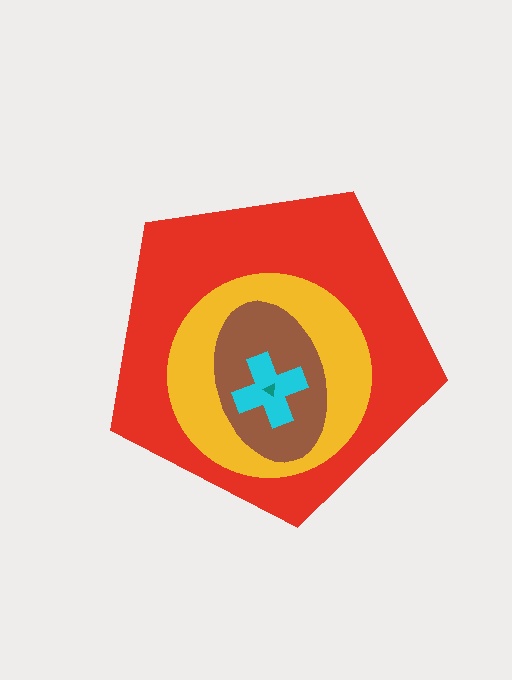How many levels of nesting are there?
5.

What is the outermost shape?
The red pentagon.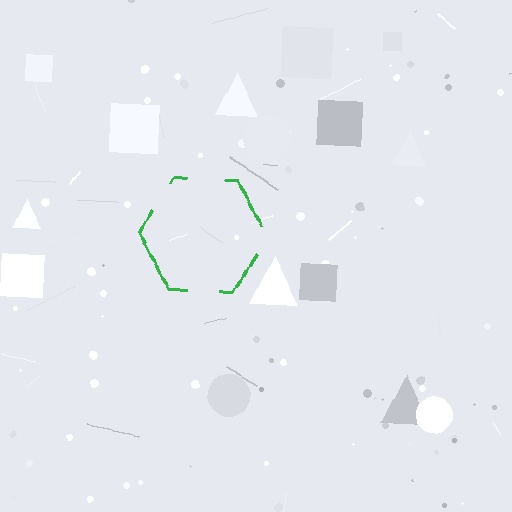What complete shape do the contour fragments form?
The contour fragments form a hexagon.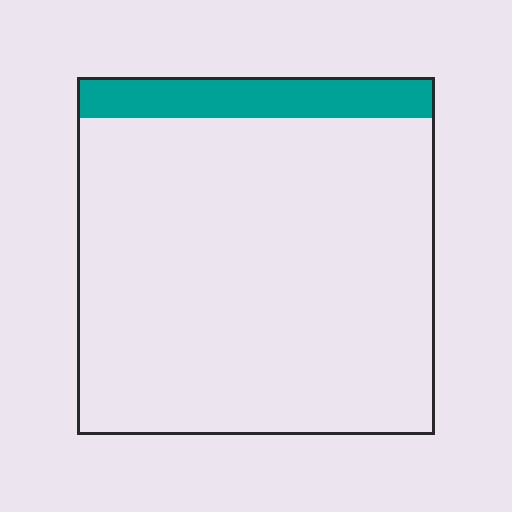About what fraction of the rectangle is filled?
About one eighth (1/8).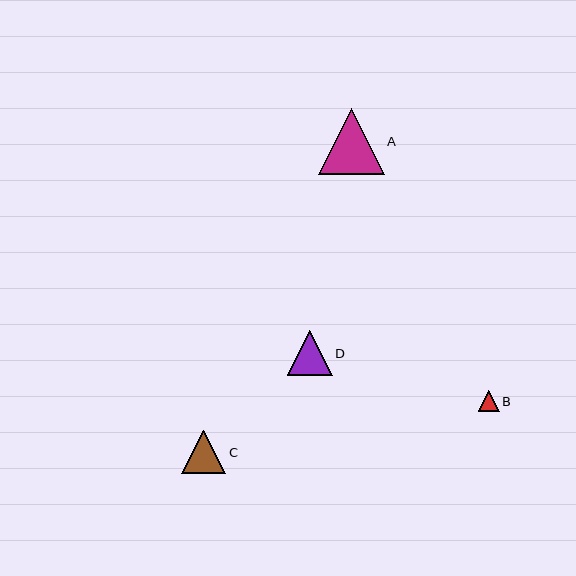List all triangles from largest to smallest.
From largest to smallest: A, D, C, B.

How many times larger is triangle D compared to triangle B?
Triangle D is approximately 2.1 times the size of triangle B.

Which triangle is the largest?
Triangle A is the largest with a size of approximately 66 pixels.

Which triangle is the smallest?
Triangle B is the smallest with a size of approximately 21 pixels.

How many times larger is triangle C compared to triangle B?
Triangle C is approximately 2.1 times the size of triangle B.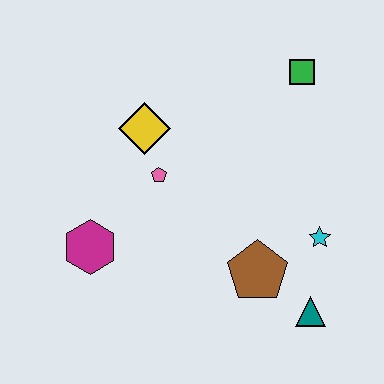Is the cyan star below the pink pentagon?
Yes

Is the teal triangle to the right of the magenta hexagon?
Yes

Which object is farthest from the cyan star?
The magenta hexagon is farthest from the cyan star.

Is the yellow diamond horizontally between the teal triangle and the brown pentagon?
No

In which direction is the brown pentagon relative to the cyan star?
The brown pentagon is to the left of the cyan star.